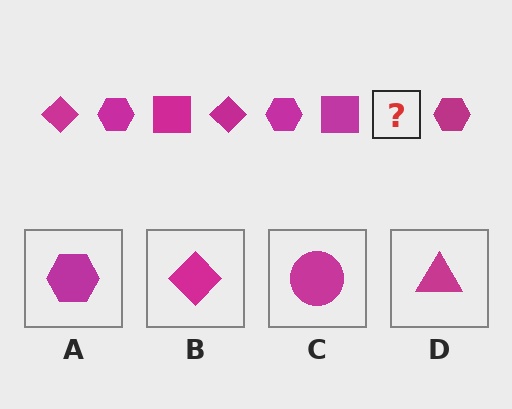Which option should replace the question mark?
Option B.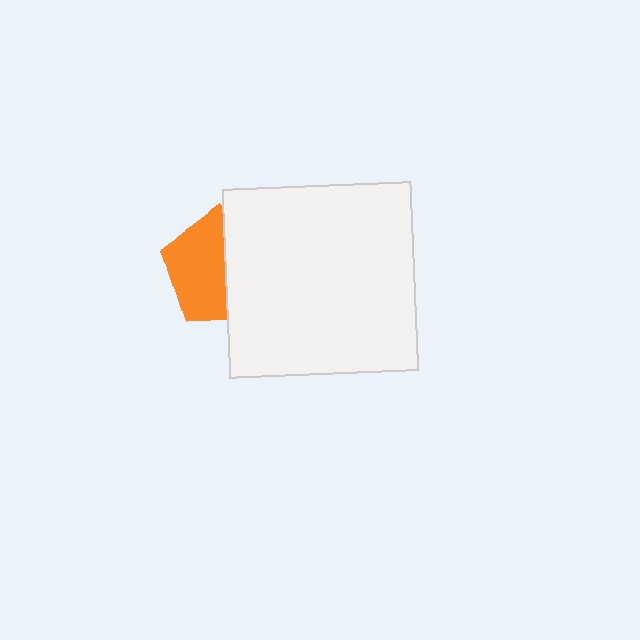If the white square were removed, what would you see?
You would see the complete orange pentagon.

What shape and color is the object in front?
The object in front is a white square.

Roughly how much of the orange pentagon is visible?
About half of it is visible (roughly 53%).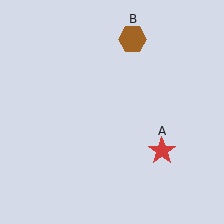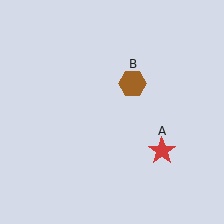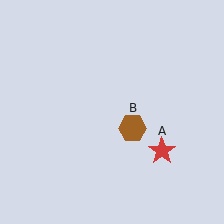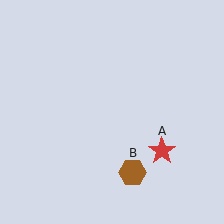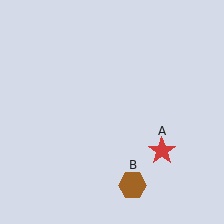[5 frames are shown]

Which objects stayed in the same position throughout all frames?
Red star (object A) remained stationary.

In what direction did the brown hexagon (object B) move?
The brown hexagon (object B) moved down.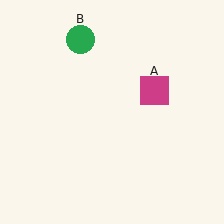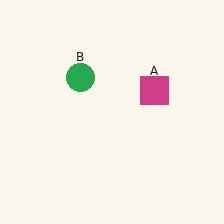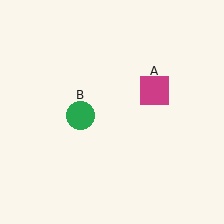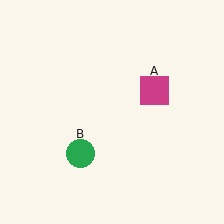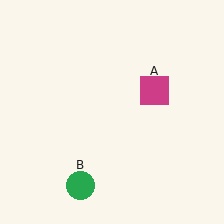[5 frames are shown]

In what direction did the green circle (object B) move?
The green circle (object B) moved down.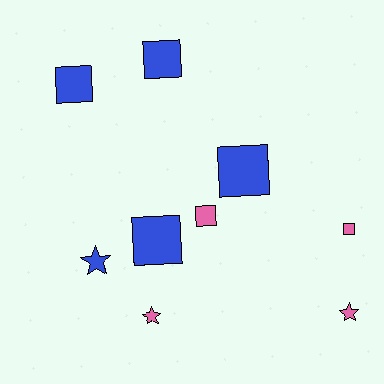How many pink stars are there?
There are 2 pink stars.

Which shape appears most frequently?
Square, with 6 objects.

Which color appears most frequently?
Blue, with 5 objects.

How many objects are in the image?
There are 9 objects.